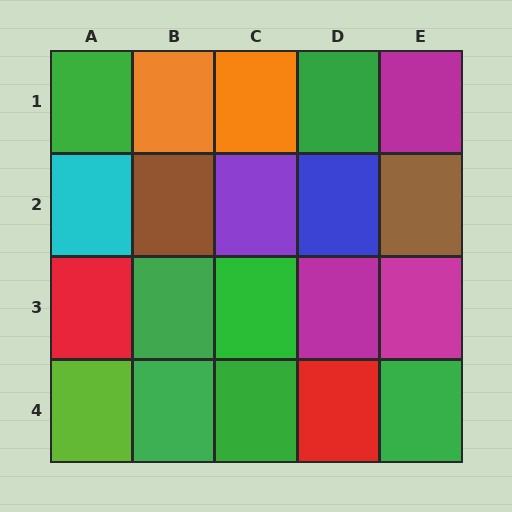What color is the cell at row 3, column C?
Green.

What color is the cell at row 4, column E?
Green.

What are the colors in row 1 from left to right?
Green, orange, orange, green, magenta.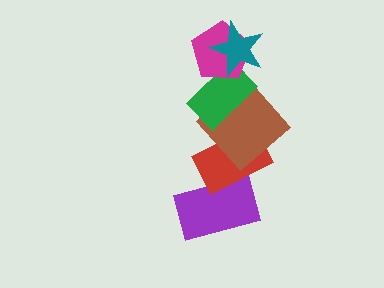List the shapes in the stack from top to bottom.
From top to bottom: the teal star, the magenta pentagon, the green rectangle, the brown diamond, the red rectangle, the purple rectangle.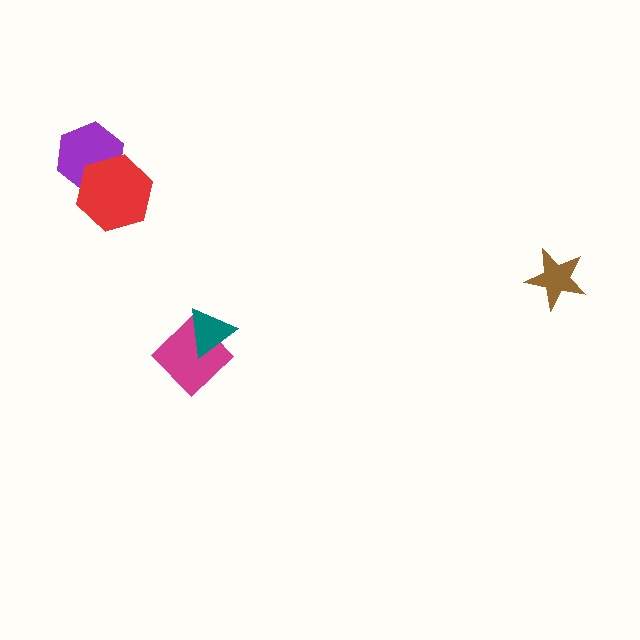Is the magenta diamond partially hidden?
Yes, it is partially covered by another shape.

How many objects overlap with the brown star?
0 objects overlap with the brown star.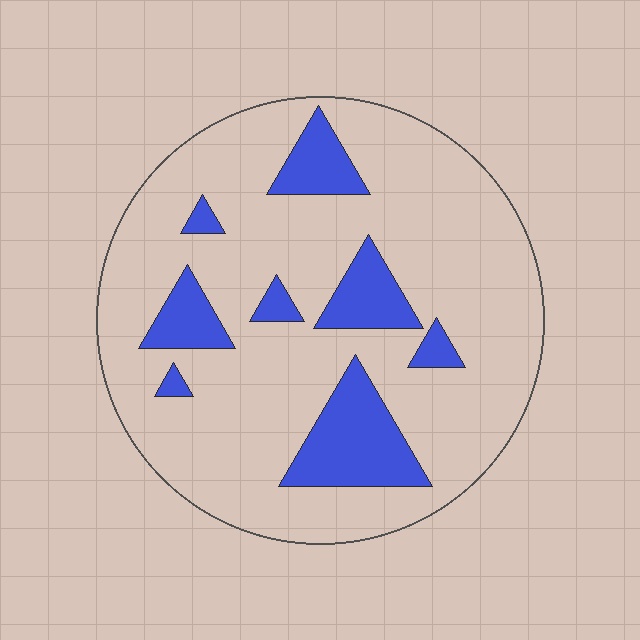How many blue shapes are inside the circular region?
8.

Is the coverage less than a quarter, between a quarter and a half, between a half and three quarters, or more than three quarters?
Less than a quarter.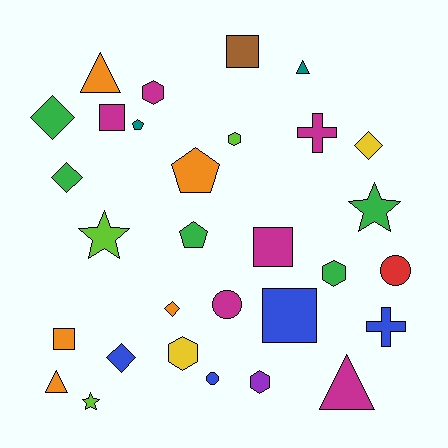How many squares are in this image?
There are 5 squares.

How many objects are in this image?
There are 30 objects.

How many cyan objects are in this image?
There are no cyan objects.